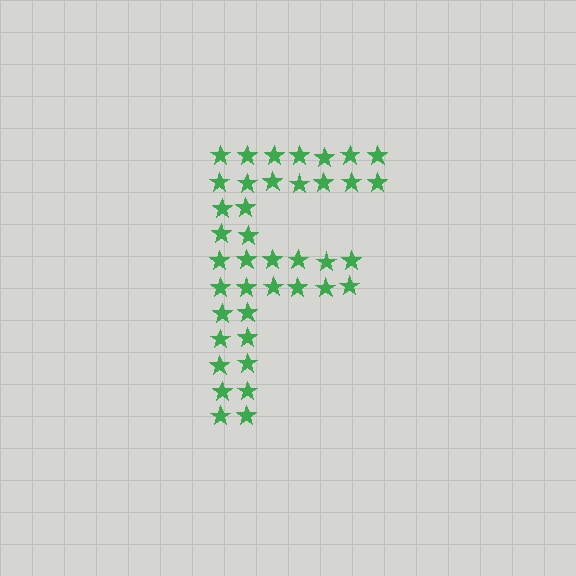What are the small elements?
The small elements are stars.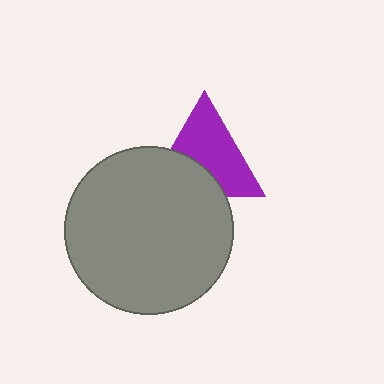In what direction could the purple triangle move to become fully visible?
The purple triangle could move up. That would shift it out from behind the gray circle entirely.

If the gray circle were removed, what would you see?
You would see the complete purple triangle.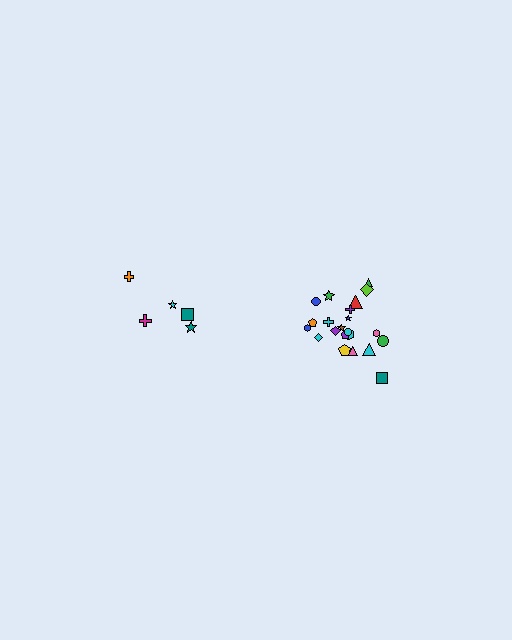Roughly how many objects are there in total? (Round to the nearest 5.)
Roughly 25 objects in total.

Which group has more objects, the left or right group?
The right group.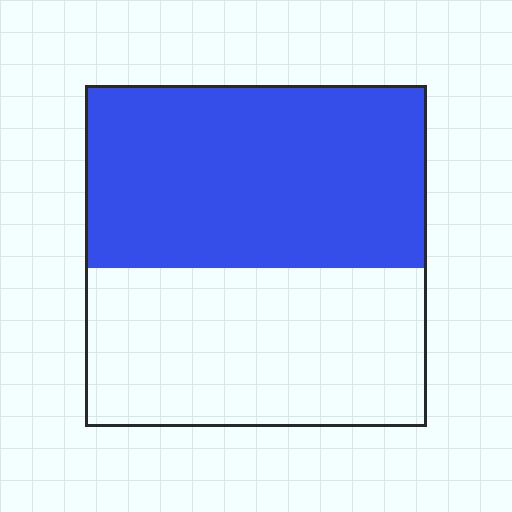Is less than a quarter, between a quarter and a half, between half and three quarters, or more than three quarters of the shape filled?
Between half and three quarters.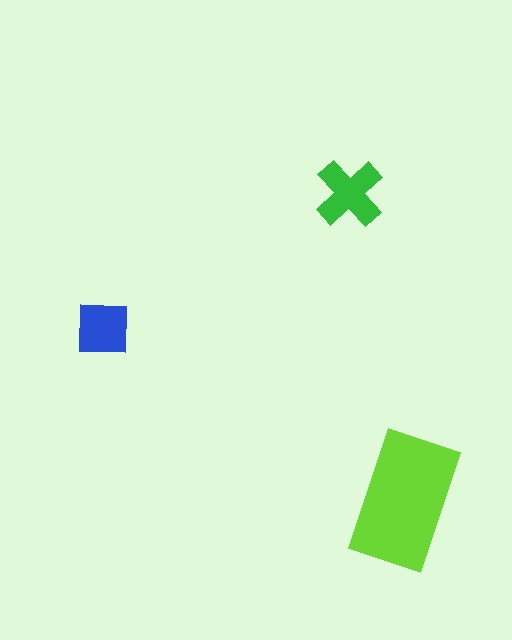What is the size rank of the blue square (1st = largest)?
3rd.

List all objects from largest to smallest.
The lime rectangle, the green cross, the blue square.